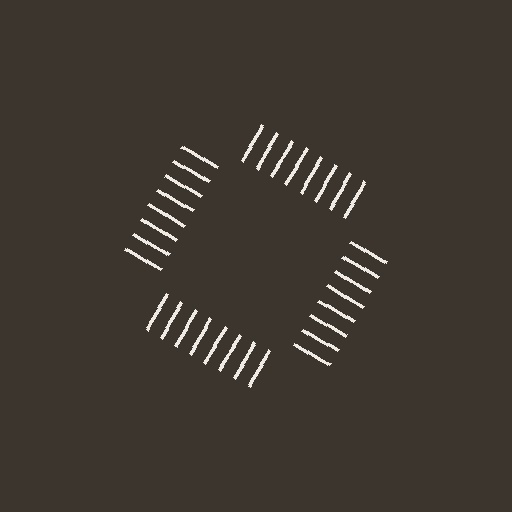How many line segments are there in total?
32 — 8 along each of the 4 edges.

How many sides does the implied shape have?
4 sides — the line-ends trace a square.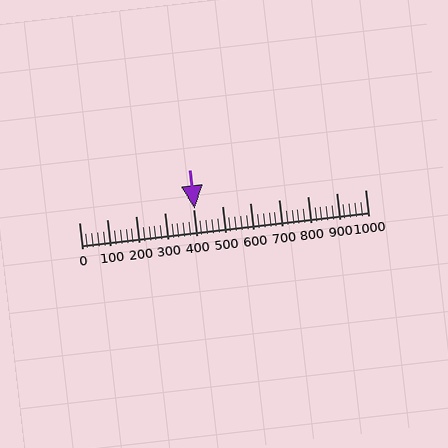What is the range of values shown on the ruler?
The ruler shows values from 0 to 1000.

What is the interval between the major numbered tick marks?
The major tick marks are spaced 100 units apart.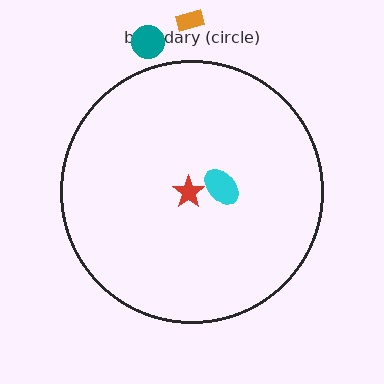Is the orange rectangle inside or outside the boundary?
Outside.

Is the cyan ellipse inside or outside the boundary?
Inside.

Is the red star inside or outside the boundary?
Inside.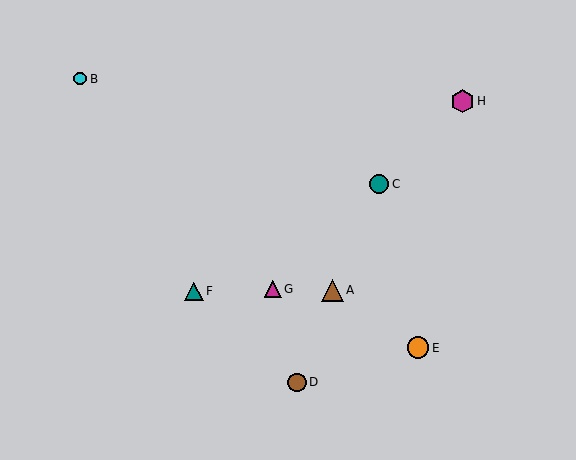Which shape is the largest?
The magenta hexagon (labeled H) is the largest.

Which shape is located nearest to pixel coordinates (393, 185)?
The teal circle (labeled C) at (379, 184) is nearest to that location.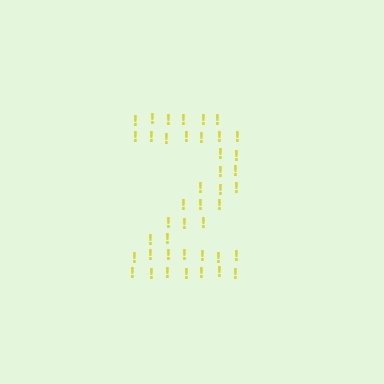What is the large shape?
The large shape is the digit 2.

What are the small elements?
The small elements are exclamation marks.